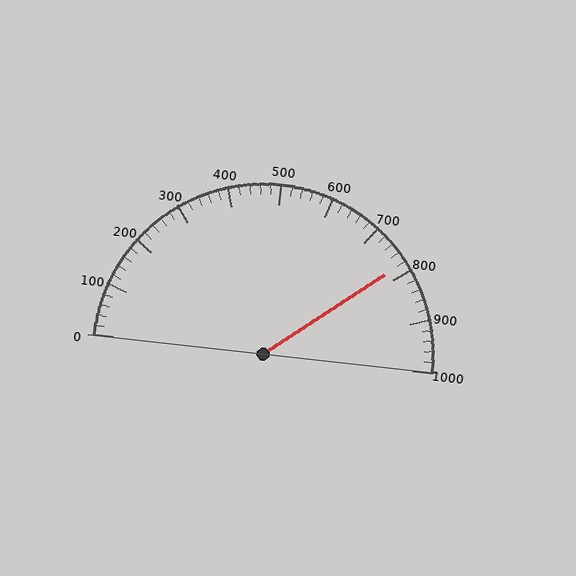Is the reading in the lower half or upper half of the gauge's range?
The reading is in the upper half of the range (0 to 1000).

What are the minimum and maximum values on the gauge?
The gauge ranges from 0 to 1000.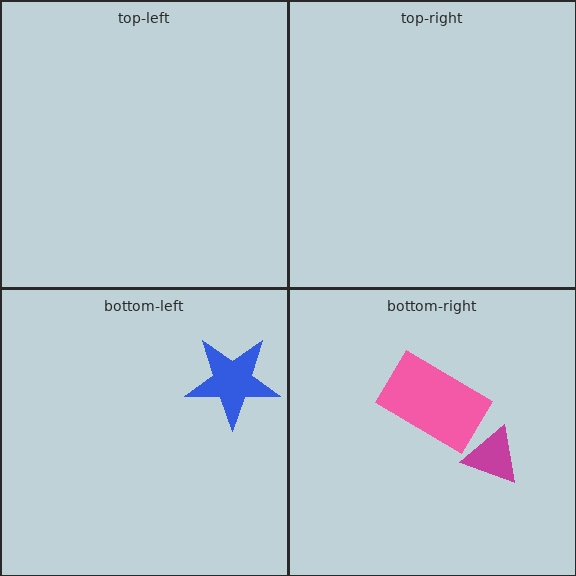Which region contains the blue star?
The bottom-left region.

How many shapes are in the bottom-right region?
2.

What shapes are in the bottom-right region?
The pink rectangle, the magenta triangle.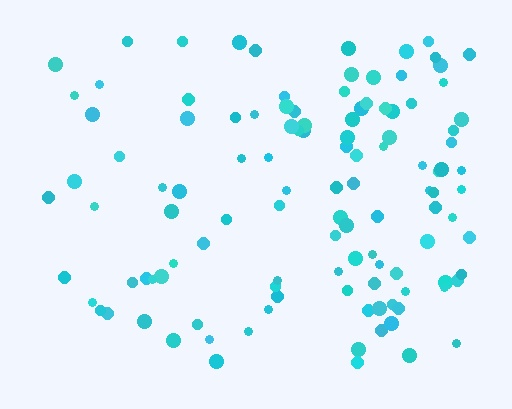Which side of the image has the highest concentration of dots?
The right.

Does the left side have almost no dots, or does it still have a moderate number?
Still a moderate number, just noticeably fewer than the right.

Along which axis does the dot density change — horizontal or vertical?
Horizontal.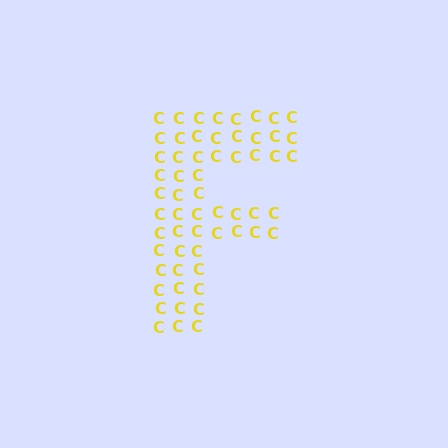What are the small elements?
The small elements are letter C's.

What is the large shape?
The large shape is the letter F.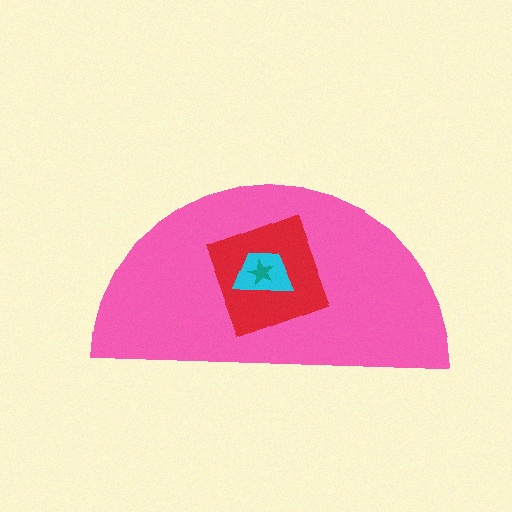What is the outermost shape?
The pink semicircle.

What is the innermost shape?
The teal star.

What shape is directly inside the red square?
The cyan trapezoid.